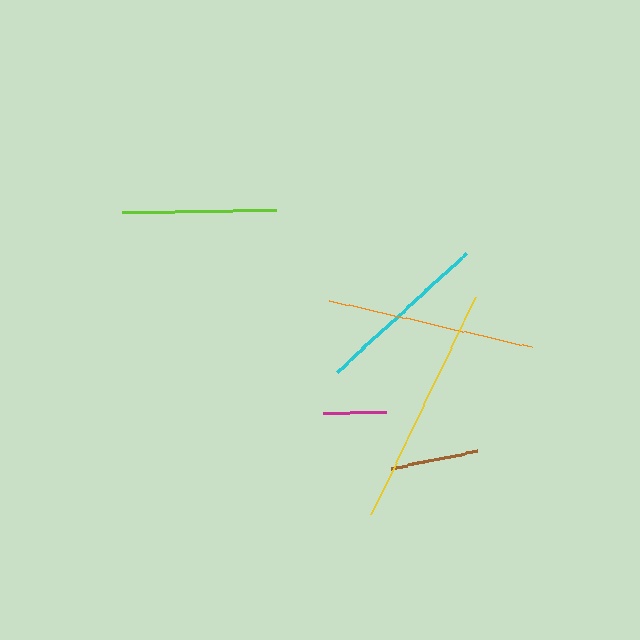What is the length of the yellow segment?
The yellow segment is approximately 241 pixels long.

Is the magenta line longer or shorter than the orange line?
The orange line is longer than the magenta line.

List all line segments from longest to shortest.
From longest to shortest: yellow, orange, cyan, lime, brown, magenta.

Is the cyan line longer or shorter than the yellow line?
The yellow line is longer than the cyan line.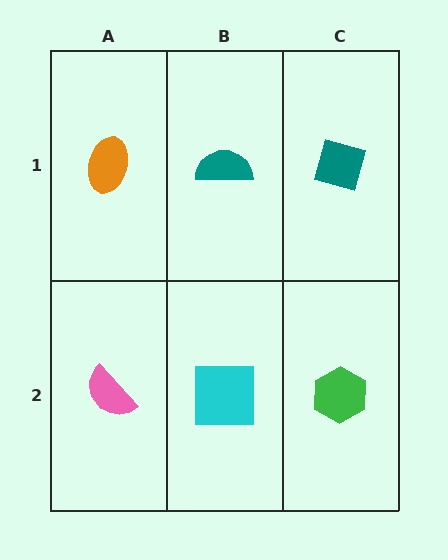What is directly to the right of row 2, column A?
A cyan square.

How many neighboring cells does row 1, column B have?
3.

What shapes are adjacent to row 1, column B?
A cyan square (row 2, column B), an orange ellipse (row 1, column A), a teal diamond (row 1, column C).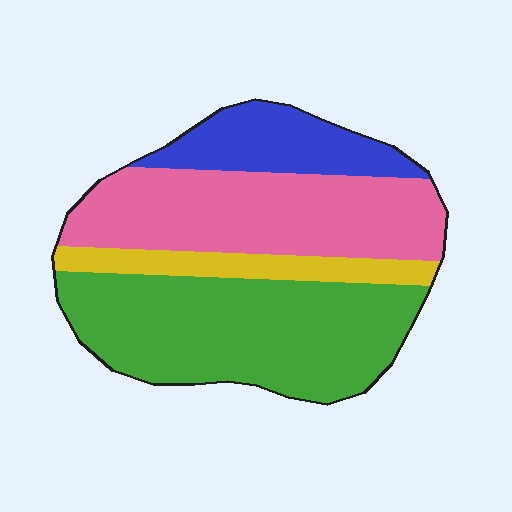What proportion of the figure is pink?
Pink covers 34% of the figure.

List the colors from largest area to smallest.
From largest to smallest: green, pink, blue, yellow.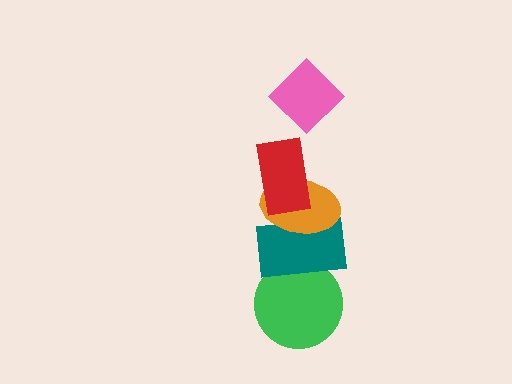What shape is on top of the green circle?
The teal rectangle is on top of the green circle.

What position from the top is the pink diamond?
The pink diamond is 1st from the top.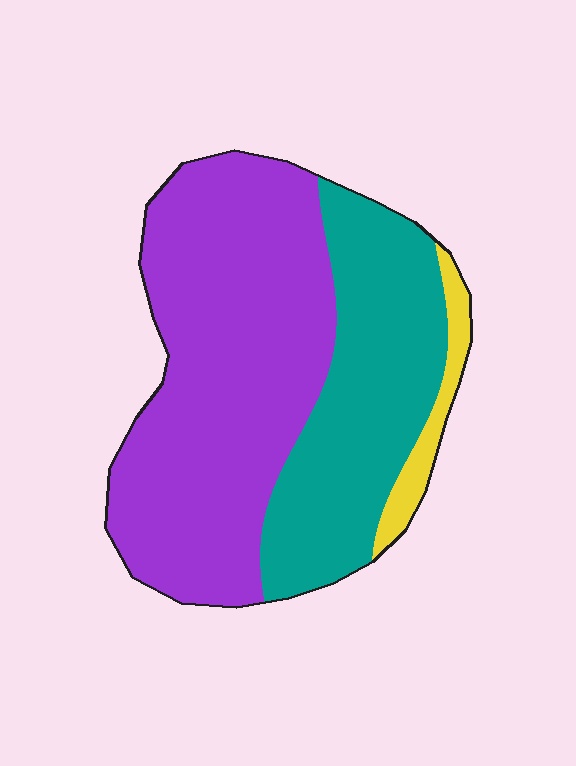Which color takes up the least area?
Yellow, at roughly 5%.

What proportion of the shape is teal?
Teal covers around 35% of the shape.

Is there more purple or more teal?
Purple.